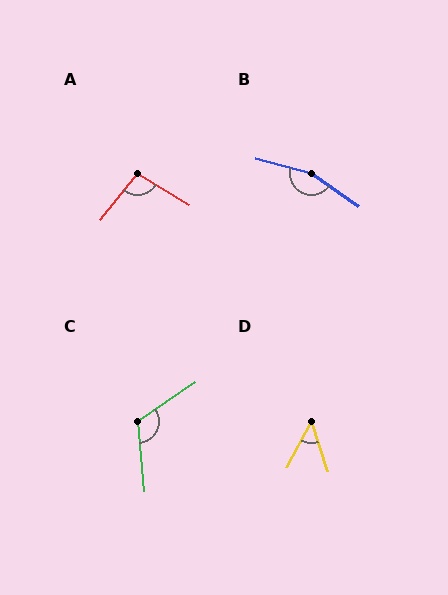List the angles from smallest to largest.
D (46°), A (98°), C (119°), B (161°).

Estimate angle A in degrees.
Approximately 98 degrees.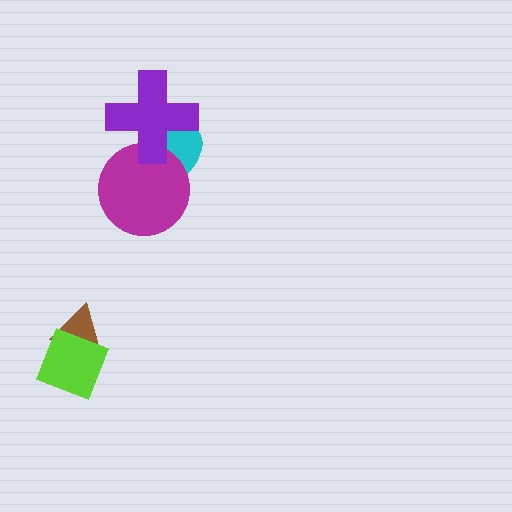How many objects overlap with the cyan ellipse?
2 objects overlap with the cyan ellipse.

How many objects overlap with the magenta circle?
2 objects overlap with the magenta circle.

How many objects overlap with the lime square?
1 object overlaps with the lime square.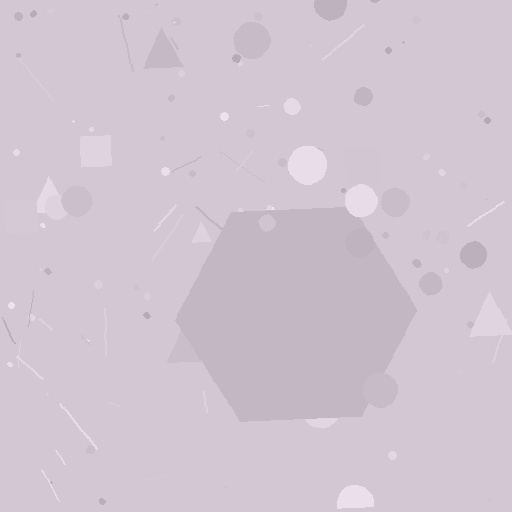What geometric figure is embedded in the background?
A hexagon is embedded in the background.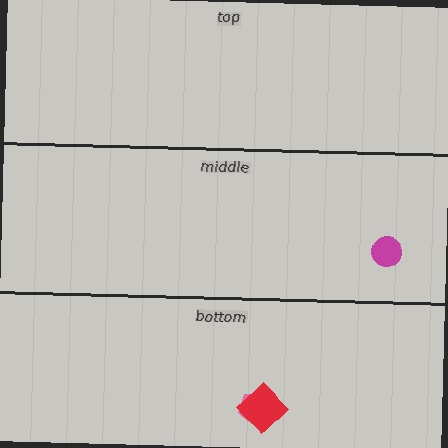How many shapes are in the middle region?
1.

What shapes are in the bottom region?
The pink pentagon, the red diamond.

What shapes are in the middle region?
The magenta circle.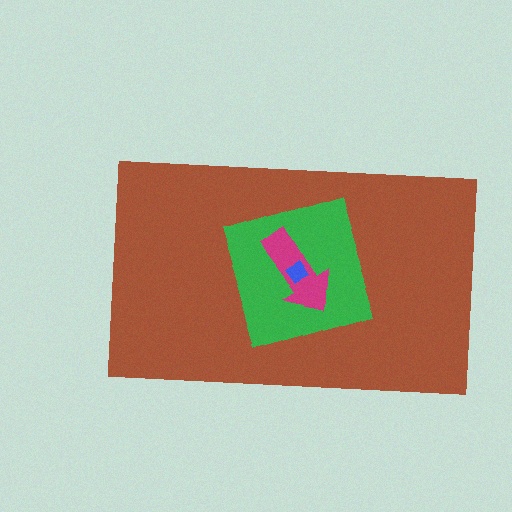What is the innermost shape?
The blue diamond.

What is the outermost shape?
The brown rectangle.